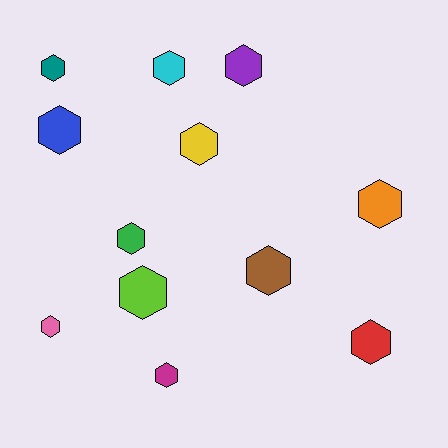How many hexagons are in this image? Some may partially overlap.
There are 12 hexagons.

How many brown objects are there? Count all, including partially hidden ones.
There is 1 brown object.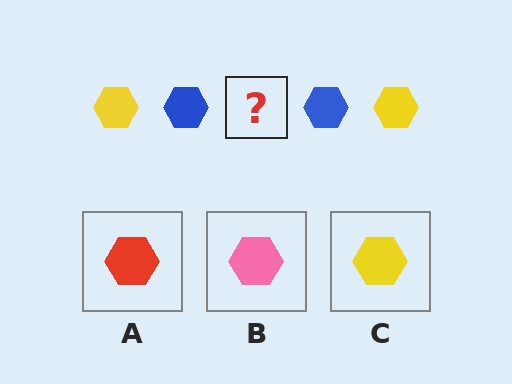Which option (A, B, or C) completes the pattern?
C.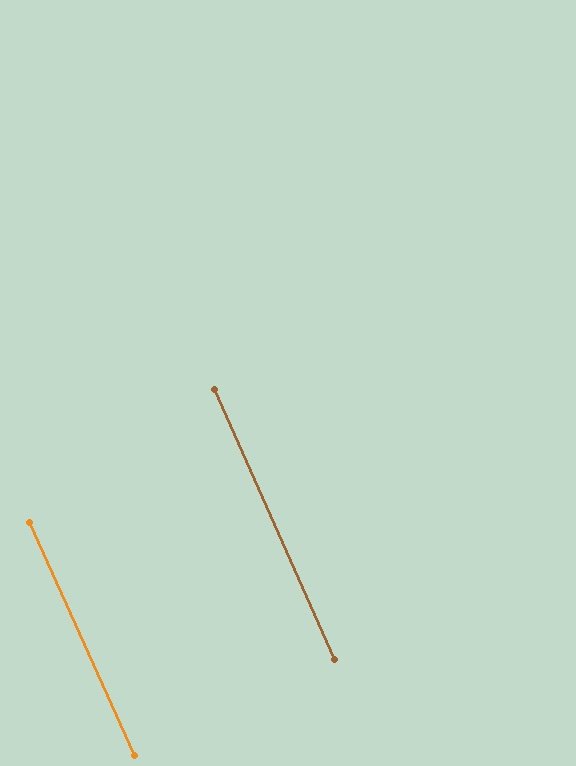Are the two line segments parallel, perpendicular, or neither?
Parallel — their directions differ by only 0.3°.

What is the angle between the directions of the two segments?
Approximately 0 degrees.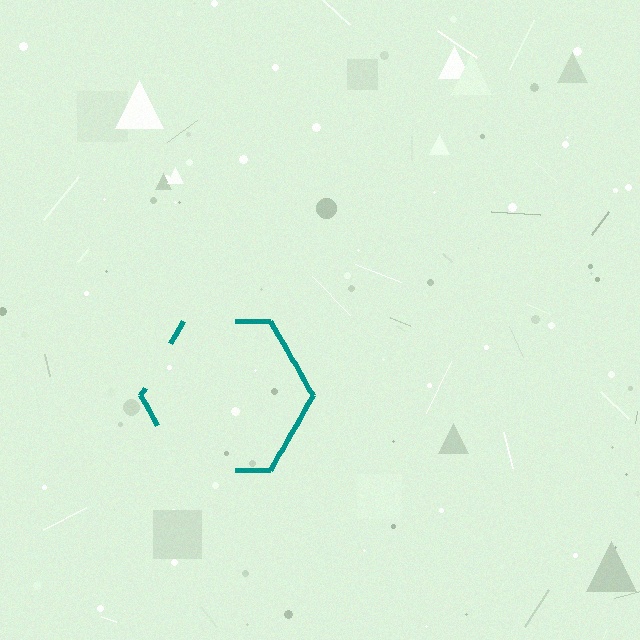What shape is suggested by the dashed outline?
The dashed outline suggests a hexagon.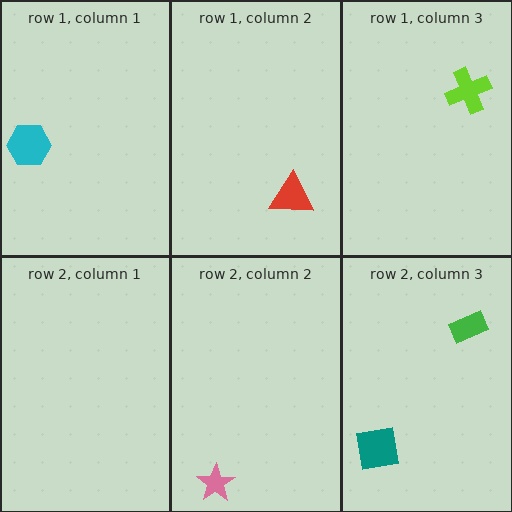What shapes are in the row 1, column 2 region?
The red triangle.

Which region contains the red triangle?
The row 1, column 2 region.